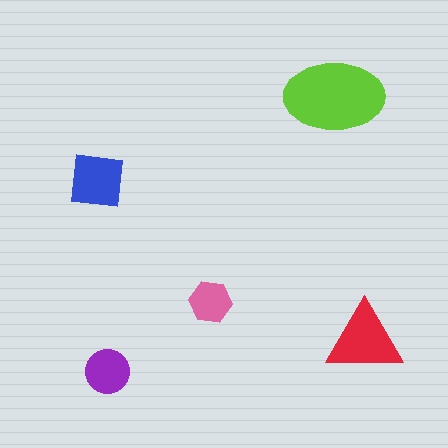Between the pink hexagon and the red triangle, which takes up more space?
The red triangle.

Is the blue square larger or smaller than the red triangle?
Smaller.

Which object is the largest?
The lime ellipse.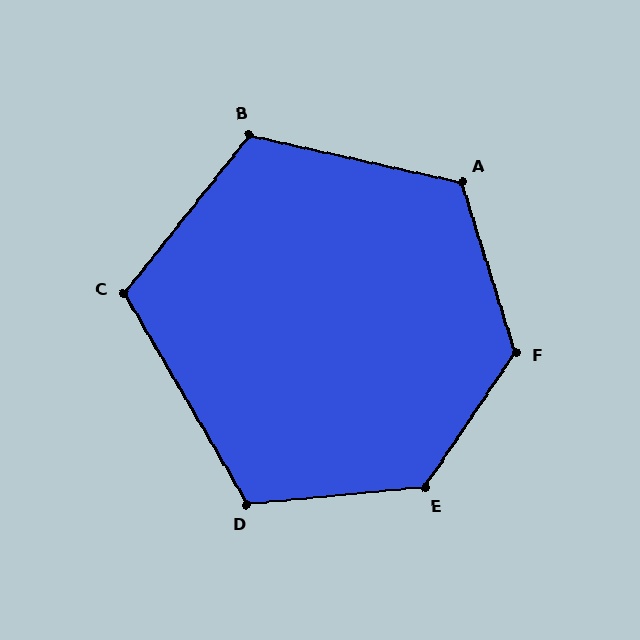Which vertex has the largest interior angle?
F, at approximately 129 degrees.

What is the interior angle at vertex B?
Approximately 116 degrees (obtuse).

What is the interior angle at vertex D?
Approximately 115 degrees (obtuse).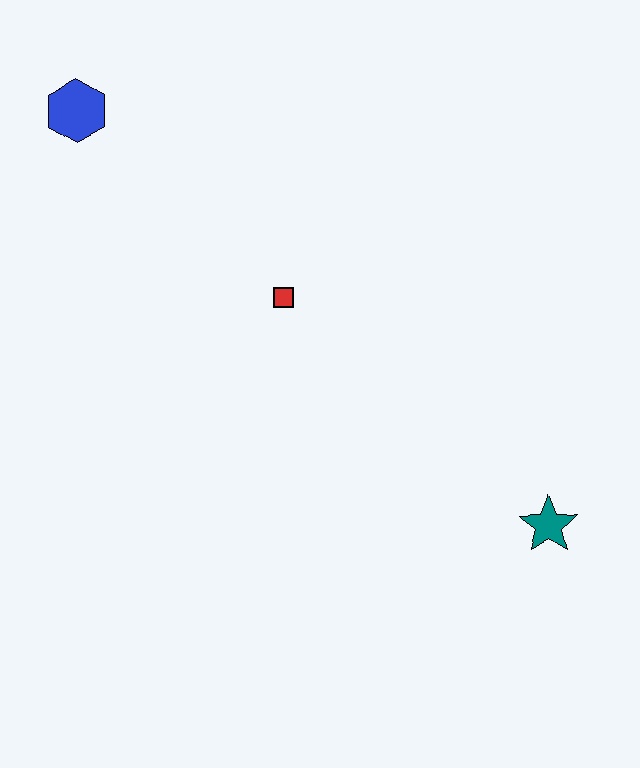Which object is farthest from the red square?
The teal star is farthest from the red square.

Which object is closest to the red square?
The blue hexagon is closest to the red square.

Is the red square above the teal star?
Yes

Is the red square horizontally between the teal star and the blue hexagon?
Yes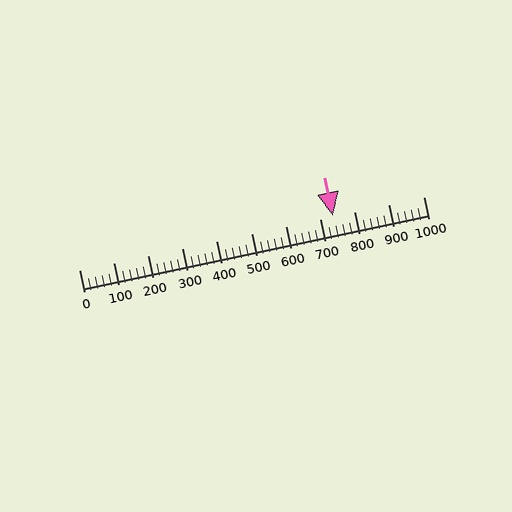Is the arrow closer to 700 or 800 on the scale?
The arrow is closer to 700.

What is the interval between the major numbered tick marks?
The major tick marks are spaced 100 units apart.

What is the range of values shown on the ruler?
The ruler shows values from 0 to 1000.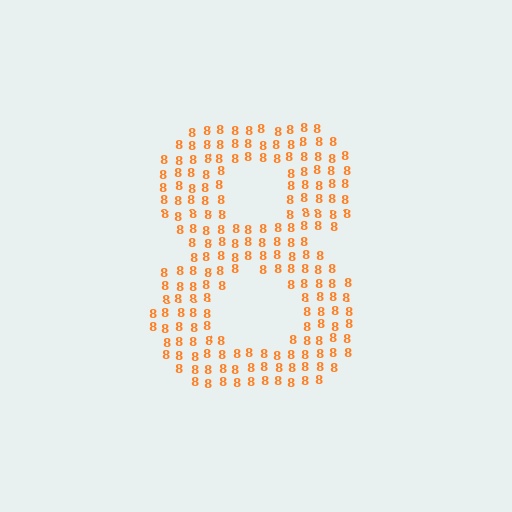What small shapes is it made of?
It is made of small digit 8's.